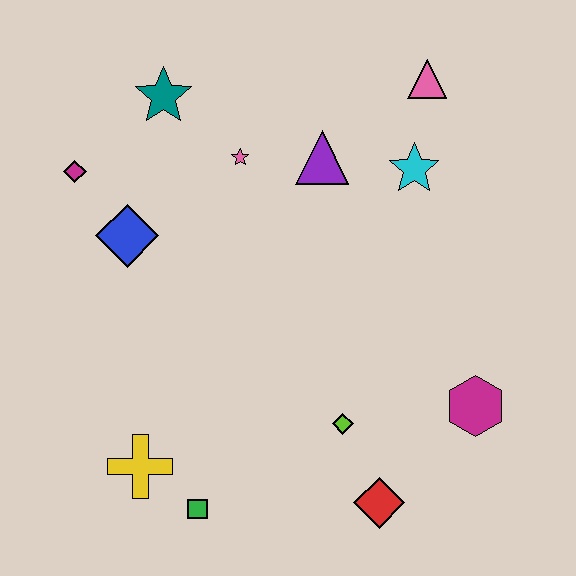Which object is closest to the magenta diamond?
The blue diamond is closest to the magenta diamond.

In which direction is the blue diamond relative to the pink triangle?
The blue diamond is to the left of the pink triangle.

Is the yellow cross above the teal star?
No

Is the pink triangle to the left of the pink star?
No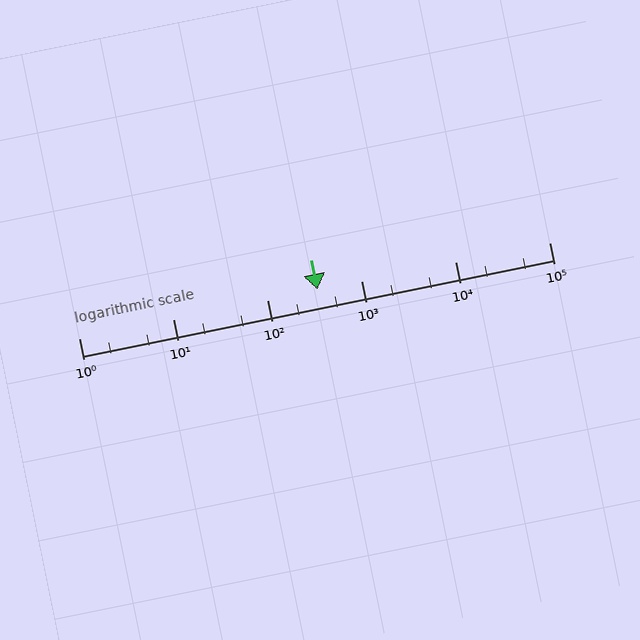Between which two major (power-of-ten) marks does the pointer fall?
The pointer is between 100 and 1000.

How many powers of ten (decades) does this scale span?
The scale spans 5 decades, from 1 to 100000.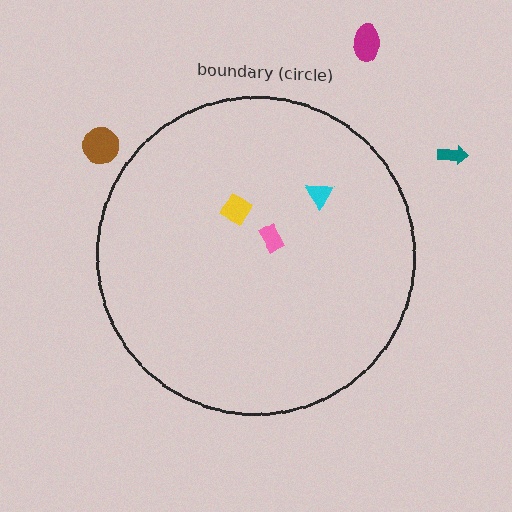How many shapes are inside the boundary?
3 inside, 3 outside.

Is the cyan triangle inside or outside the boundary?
Inside.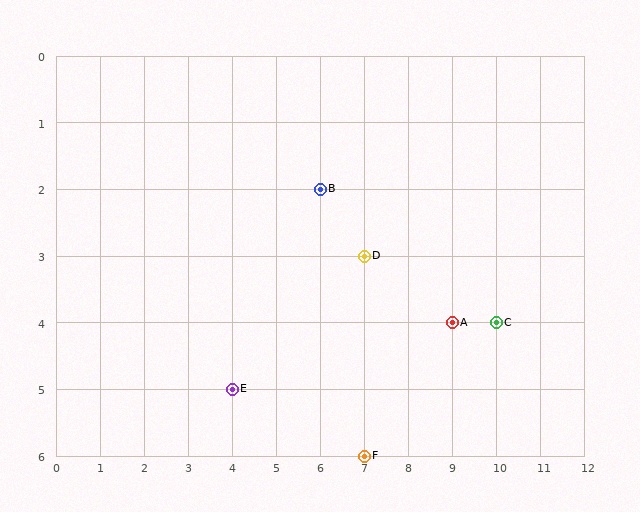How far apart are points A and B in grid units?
Points A and B are 3 columns and 2 rows apart (about 3.6 grid units diagonally).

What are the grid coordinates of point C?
Point C is at grid coordinates (10, 4).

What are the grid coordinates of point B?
Point B is at grid coordinates (6, 2).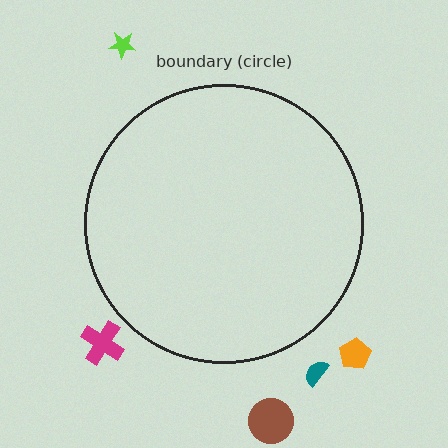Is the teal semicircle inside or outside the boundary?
Outside.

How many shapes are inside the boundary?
0 inside, 5 outside.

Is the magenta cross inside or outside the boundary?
Outside.